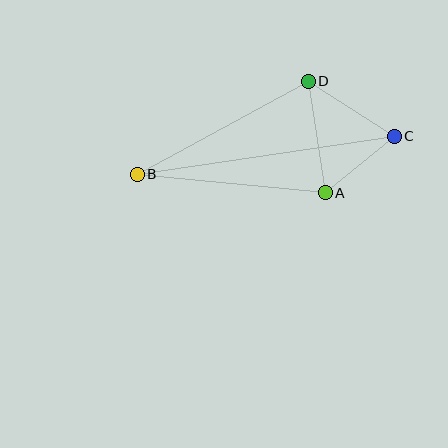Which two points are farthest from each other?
Points B and C are farthest from each other.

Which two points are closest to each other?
Points A and C are closest to each other.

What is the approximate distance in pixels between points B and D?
The distance between B and D is approximately 195 pixels.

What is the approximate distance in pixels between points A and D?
The distance between A and D is approximately 113 pixels.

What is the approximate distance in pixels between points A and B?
The distance between A and B is approximately 189 pixels.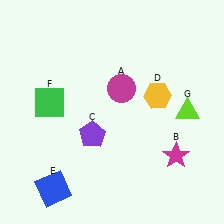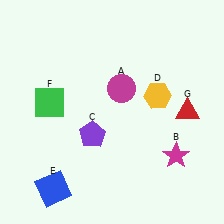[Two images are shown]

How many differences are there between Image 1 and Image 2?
There is 1 difference between the two images.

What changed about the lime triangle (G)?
In Image 1, G is lime. In Image 2, it changed to red.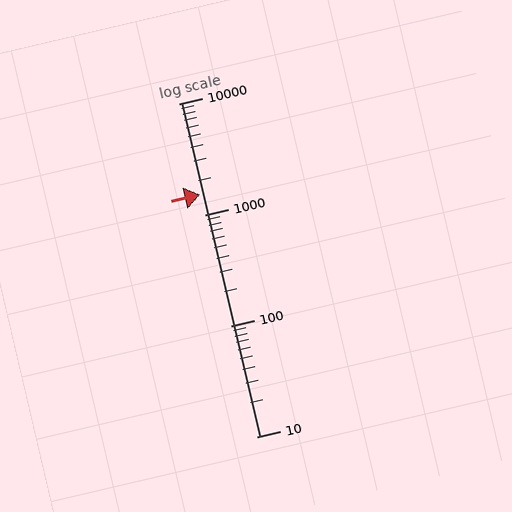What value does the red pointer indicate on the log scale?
The pointer indicates approximately 1500.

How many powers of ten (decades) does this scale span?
The scale spans 3 decades, from 10 to 10000.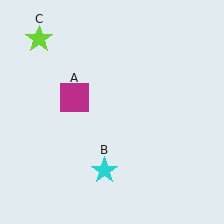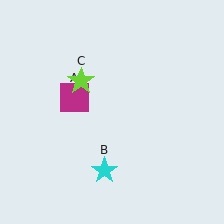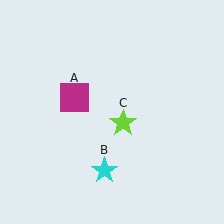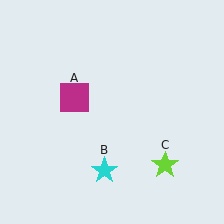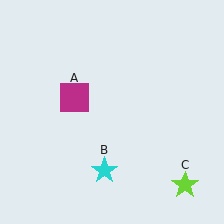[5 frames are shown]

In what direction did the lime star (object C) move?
The lime star (object C) moved down and to the right.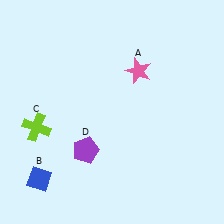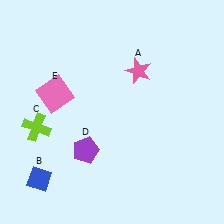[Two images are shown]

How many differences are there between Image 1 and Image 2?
There is 1 difference between the two images.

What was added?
A pink square (E) was added in Image 2.